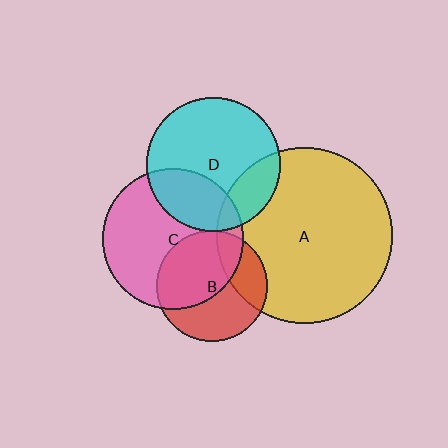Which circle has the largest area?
Circle A (yellow).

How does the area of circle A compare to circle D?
Approximately 1.7 times.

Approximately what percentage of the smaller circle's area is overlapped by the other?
Approximately 20%.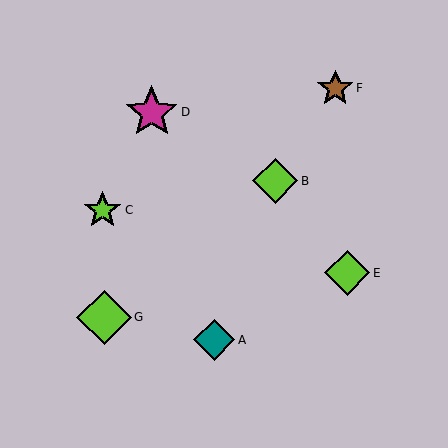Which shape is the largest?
The lime diamond (labeled G) is the largest.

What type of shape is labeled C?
Shape C is a lime star.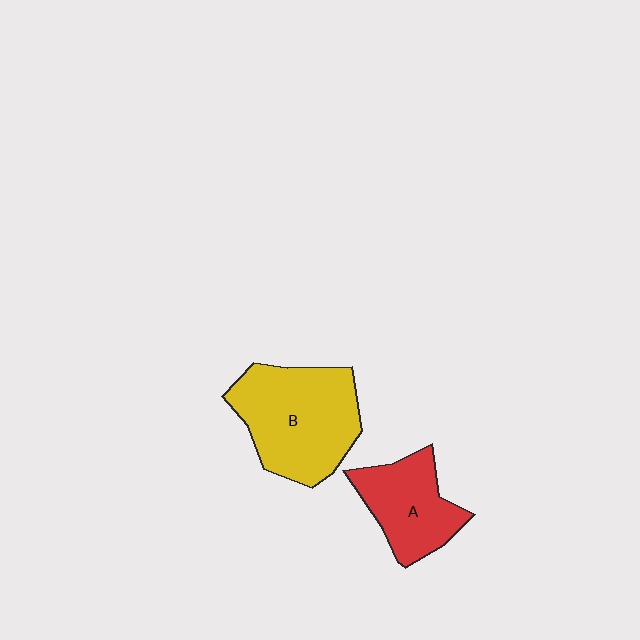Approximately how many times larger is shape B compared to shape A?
Approximately 1.5 times.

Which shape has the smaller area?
Shape A (red).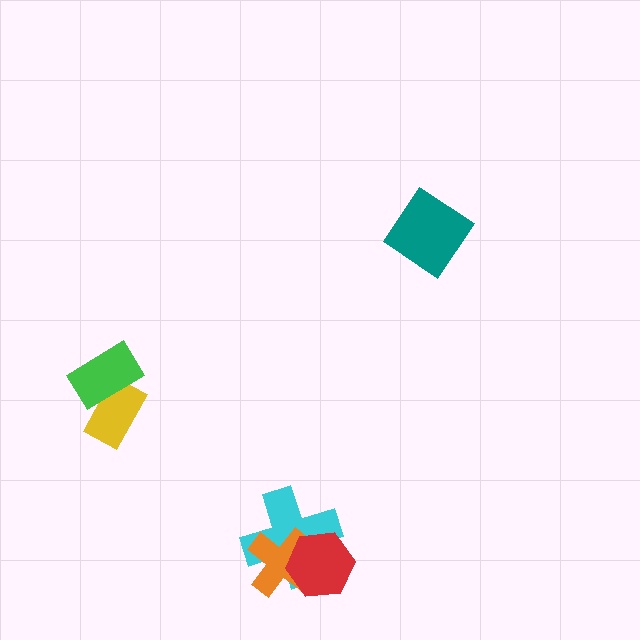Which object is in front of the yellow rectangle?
The green rectangle is in front of the yellow rectangle.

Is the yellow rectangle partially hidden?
Yes, it is partially covered by another shape.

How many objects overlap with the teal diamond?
0 objects overlap with the teal diamond.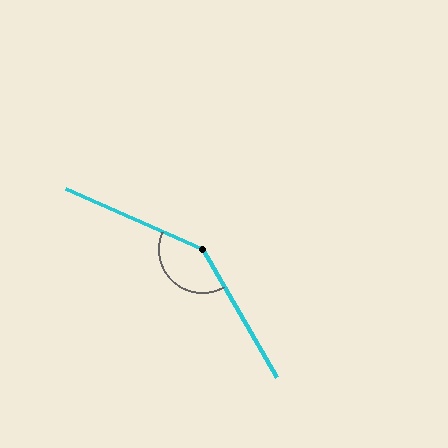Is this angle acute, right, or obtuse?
It is obtuse.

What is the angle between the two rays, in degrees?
Approximately 144 degrees.